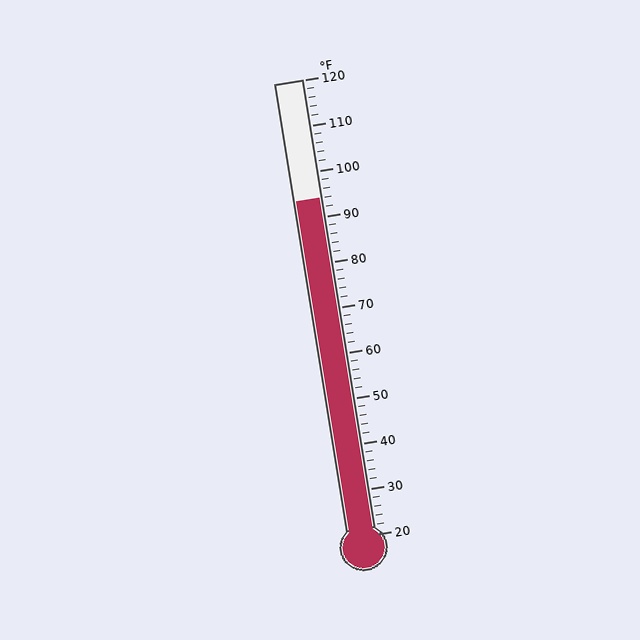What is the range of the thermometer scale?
The thermometer scale ranges from 20°F to 120°F.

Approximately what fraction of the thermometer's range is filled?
The thermometer is filled to approximately 75% of its range.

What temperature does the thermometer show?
The thermometer shows approximately 94°F.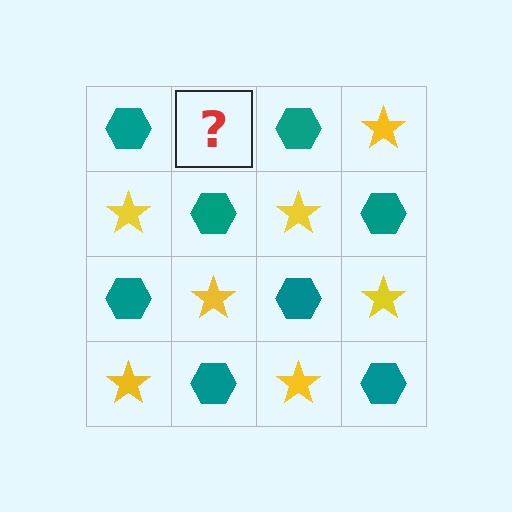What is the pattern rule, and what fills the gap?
The rule is that it alternates teal hexagon and yellow star in a checkerboard pattern. The gap should be filled with a yellow star.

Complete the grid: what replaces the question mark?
The question mark should be replaced with a yellow star.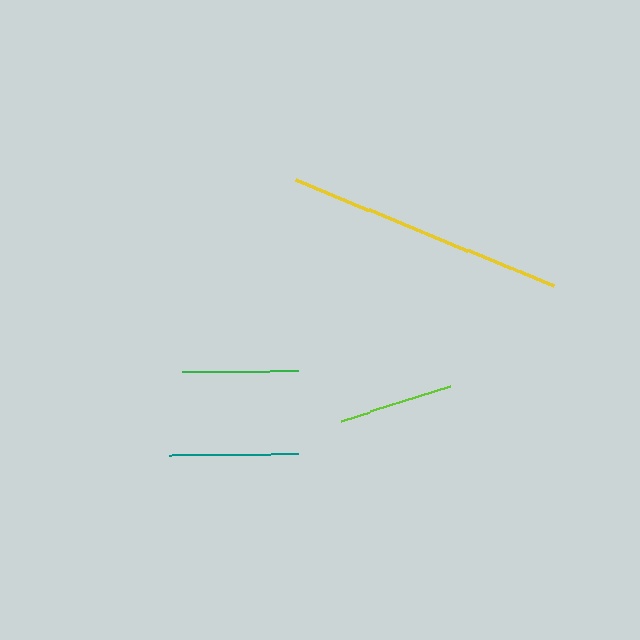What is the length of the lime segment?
The lime segment is approximately 114 pixels long.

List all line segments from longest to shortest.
From longest to shortest: yellow, teal, green, lime.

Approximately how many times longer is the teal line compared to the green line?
The teal line is approximately 1.1 times the length of the green line.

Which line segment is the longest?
The yellow line is the longest at approximately 279 pixels.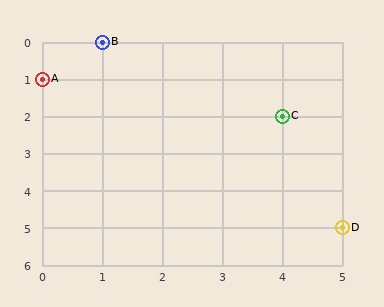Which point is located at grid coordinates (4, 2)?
Point C is at (4, 2).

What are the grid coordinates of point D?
Point D is at grid coordinates (5, 5).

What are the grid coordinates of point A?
Point A is at grid coordinates (0, 1).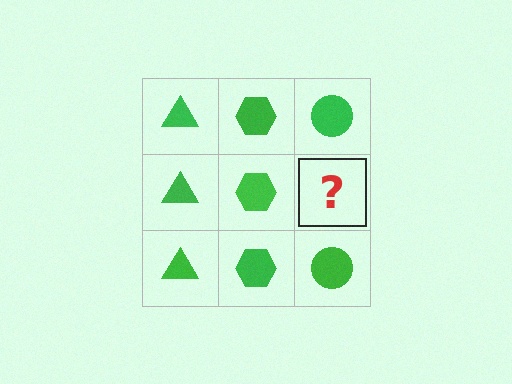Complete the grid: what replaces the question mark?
The question mark should be replaced with a green circle.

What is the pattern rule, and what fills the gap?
The rule is that each column has a consistent shape. The gap should be filled with a green circle.